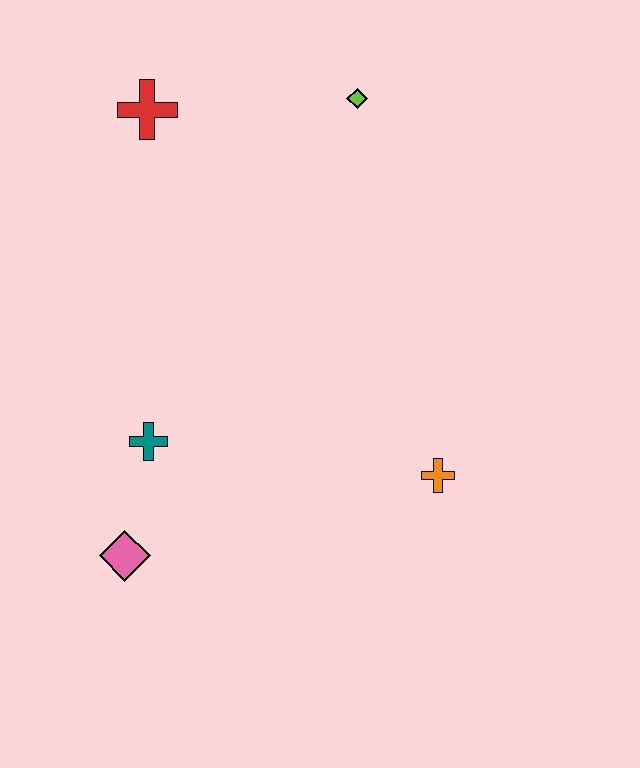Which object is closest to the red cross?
The lime diamond is closest to the red cross.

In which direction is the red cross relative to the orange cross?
The red cross is above the orange cross.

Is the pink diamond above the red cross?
No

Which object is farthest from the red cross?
The orange cross is farthest from the red cross.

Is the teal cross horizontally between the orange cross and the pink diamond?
Yes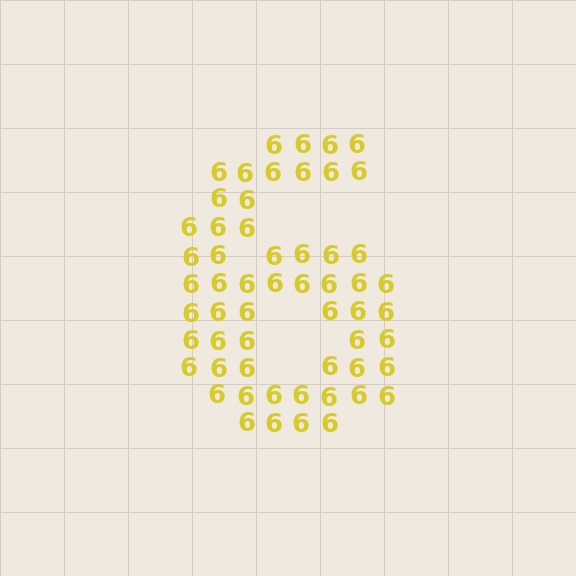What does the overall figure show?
The overall figure shows the digit 6.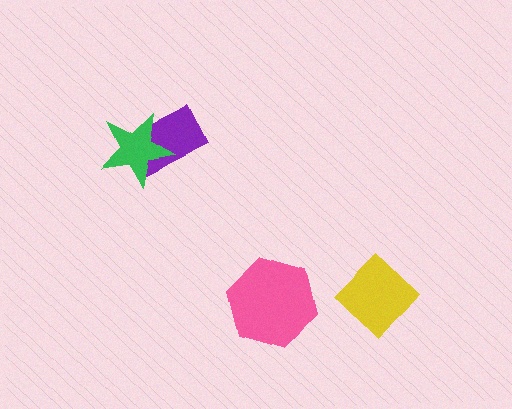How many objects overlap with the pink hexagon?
0 objects overlap with the pink hexagon.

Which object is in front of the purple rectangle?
The green star is in front of the purple rectangle.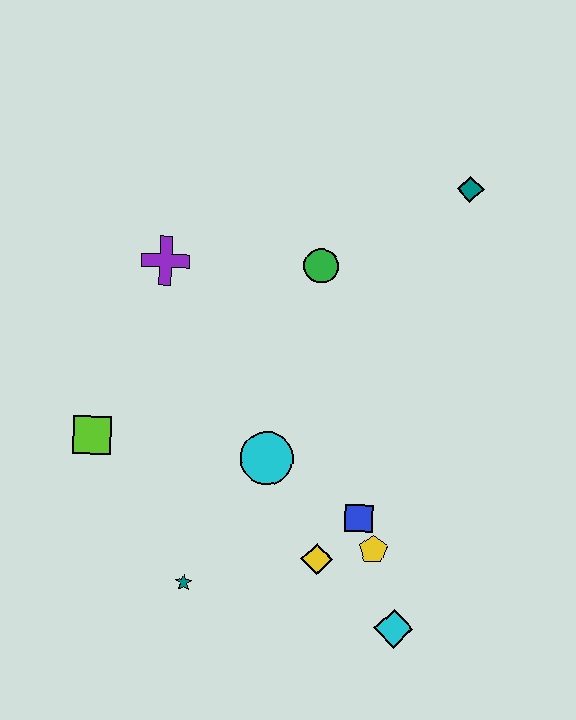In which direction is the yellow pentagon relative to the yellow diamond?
The yellow pentagon is to the right of the yellow diamond.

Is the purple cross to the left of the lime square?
No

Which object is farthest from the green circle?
The cyan diamond is farthest from the green circle.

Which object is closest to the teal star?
The yellow diamond is closest to the teal star.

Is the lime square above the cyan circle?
Yes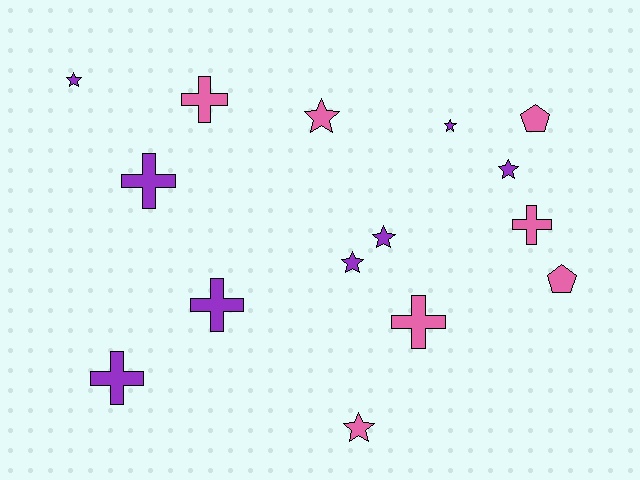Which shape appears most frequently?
Star, with 7 objects.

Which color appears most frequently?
Purple, with 8 objects.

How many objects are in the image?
There are 15 objects.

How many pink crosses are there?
There are 3 pink crosses.